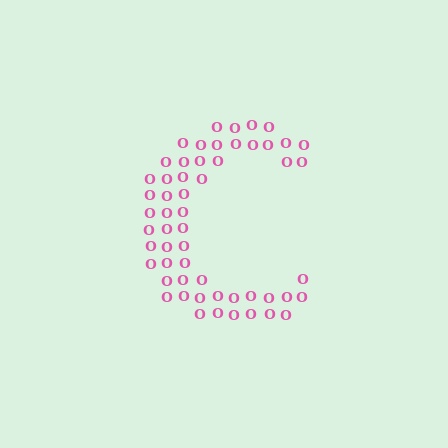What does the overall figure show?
The overall figure shows the letter C.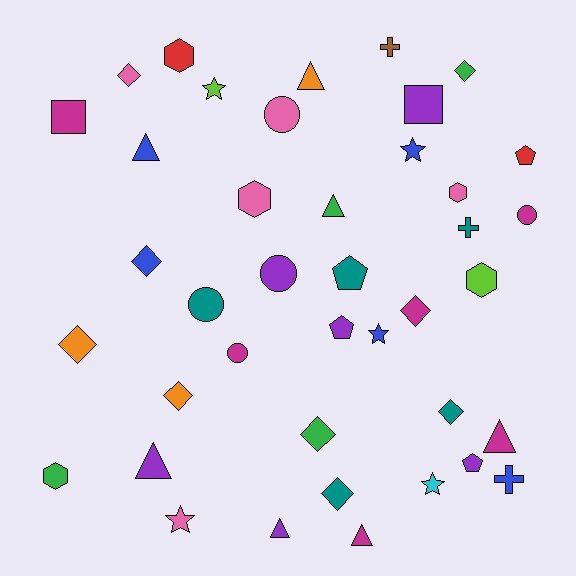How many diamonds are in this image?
There are 9 diamonds.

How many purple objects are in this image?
There are 6 purple objects.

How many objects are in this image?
There are 40 objects.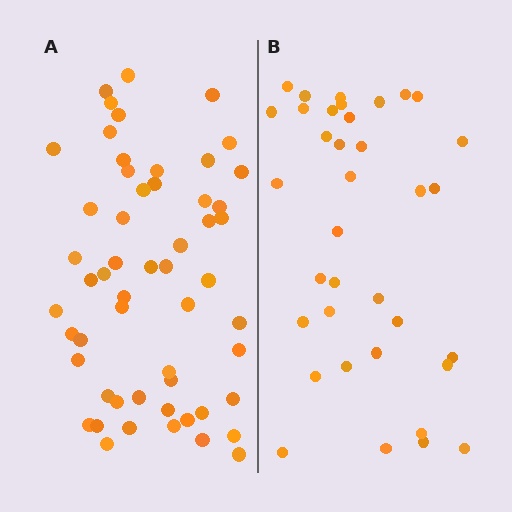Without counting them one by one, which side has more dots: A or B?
Region A (the left region) has more dots.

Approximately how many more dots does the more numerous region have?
Region A has approximately 20 more dots than region B.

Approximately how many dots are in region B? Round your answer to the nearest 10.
About 40 dots. (The exact count is 36, which rounds to 40.)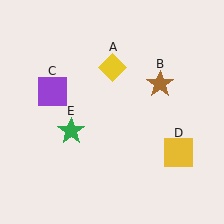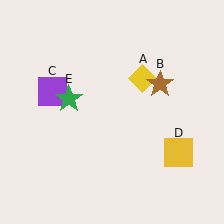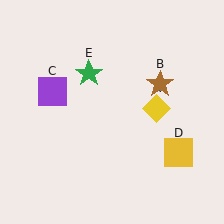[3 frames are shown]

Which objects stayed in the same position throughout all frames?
Brown star (object B) and purple square (object C) and yellow square (object D) remained stationary.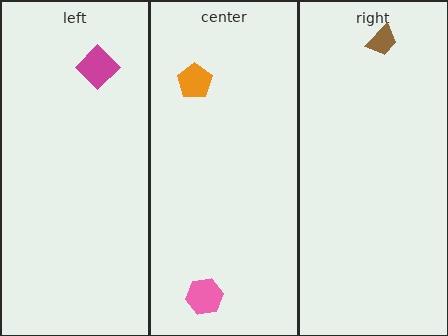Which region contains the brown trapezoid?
The right region.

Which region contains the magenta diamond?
The left region.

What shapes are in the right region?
The brown trapezoid.